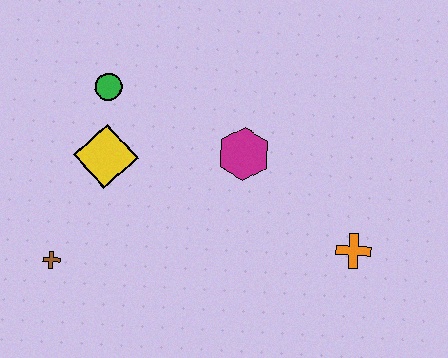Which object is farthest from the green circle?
The orange cross is farthest from the green circle.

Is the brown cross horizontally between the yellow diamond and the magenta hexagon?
No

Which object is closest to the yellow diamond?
The green circle is closest to the yellow diamond.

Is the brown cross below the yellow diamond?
Yes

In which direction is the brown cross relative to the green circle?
The brown cross is below the green circle.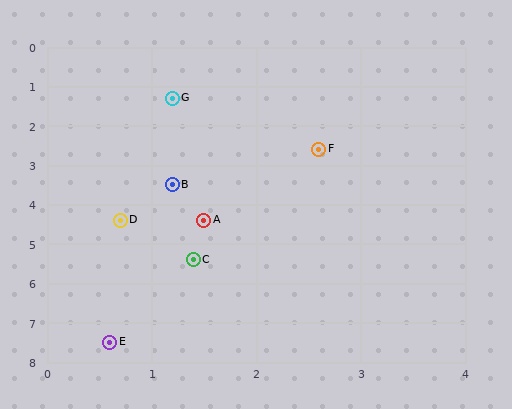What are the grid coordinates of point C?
Point C is at approximately (1.4, 5.4).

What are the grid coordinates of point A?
Point A is at approximately (1.5, 4.4).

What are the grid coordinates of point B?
Point B is at approximately (1.2, 3.5).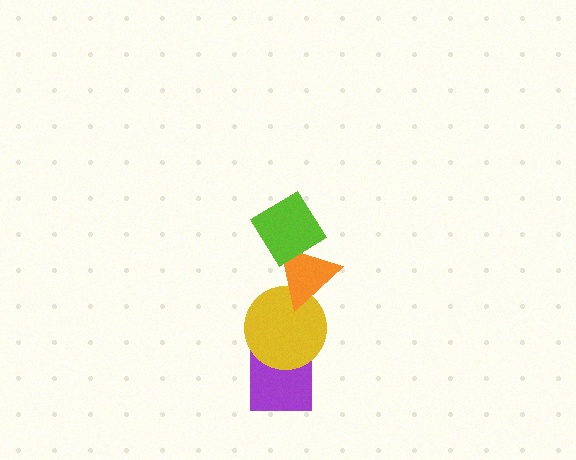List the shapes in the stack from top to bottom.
From top to bottom: the lime diamond, the orange triangle, the yellow circle, the purple square.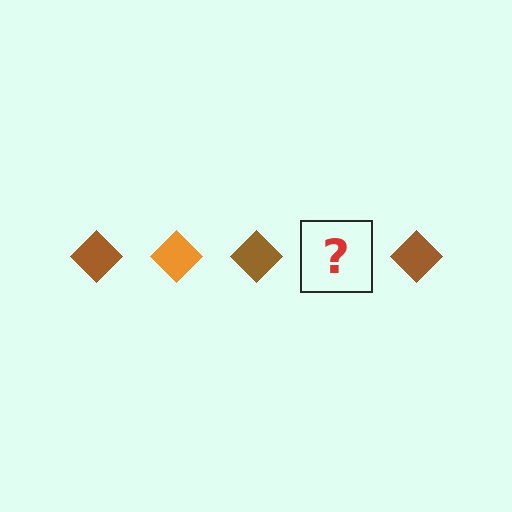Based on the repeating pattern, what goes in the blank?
The blank should be an orange diamond.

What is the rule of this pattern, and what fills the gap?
The rule is that the pattern cycles through brown, orange diamonds. The gap should be filled with an orange diamond.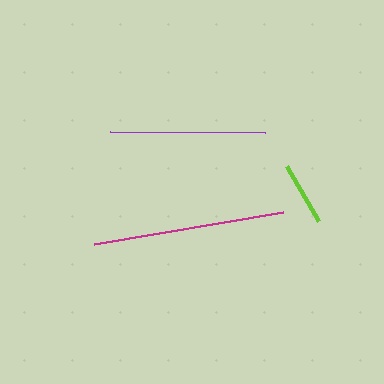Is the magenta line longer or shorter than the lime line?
The magenta line is longer than the lime line.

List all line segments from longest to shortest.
From longest to shortest: magenta, purple, lime.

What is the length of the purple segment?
The purple segment is approximately 155 pixels long.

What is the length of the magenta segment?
The magenta segment is approximately 192 pixels long.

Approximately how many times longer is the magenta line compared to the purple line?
The magenta line is approximately 1.2 times the length of the purple line.